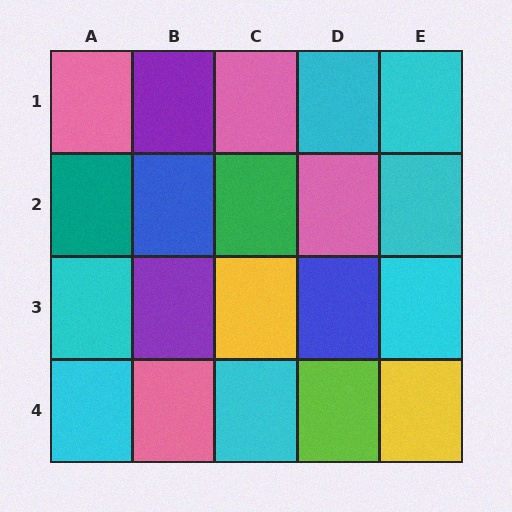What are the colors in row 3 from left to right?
Cyan, purple, yellow, blue, cyan.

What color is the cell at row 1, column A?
Pink.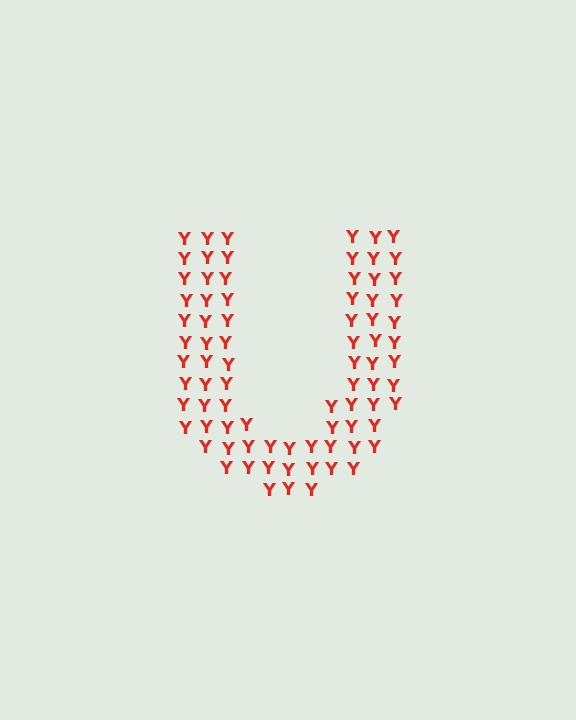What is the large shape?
The large shape is the letter U.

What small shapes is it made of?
It is made of small letter Y's.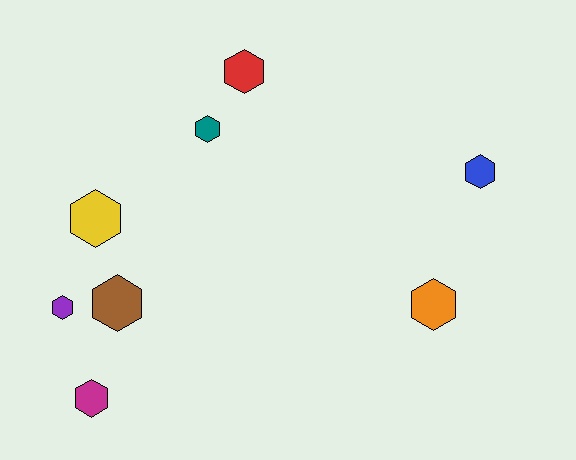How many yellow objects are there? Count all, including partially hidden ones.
There is 1 yellow object.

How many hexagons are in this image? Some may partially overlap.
There are 8 hexagons.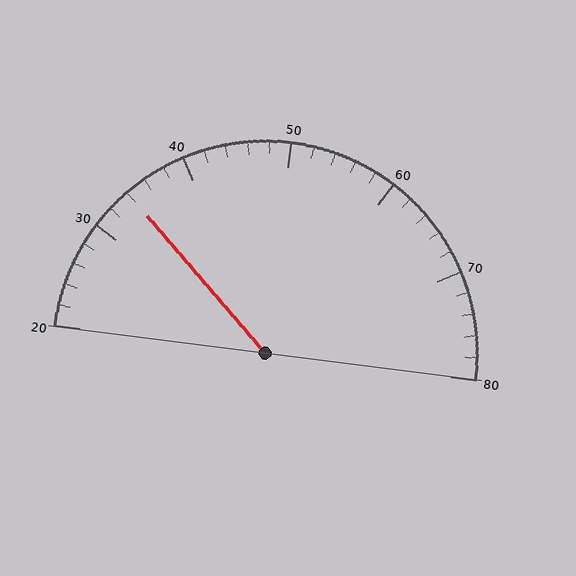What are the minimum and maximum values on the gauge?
The gauge ranges from 20 to 80.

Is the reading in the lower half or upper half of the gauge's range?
The reading is in the lower half of the range (20 to 80).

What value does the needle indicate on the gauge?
The needle indicates approximately 34.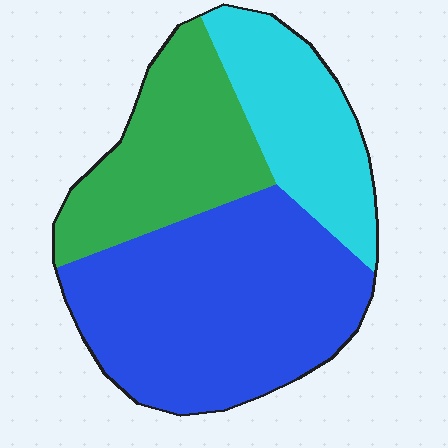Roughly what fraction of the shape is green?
Green takes up between a quarter and a half of the shape.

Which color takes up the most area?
Blue, at roughly 50%.